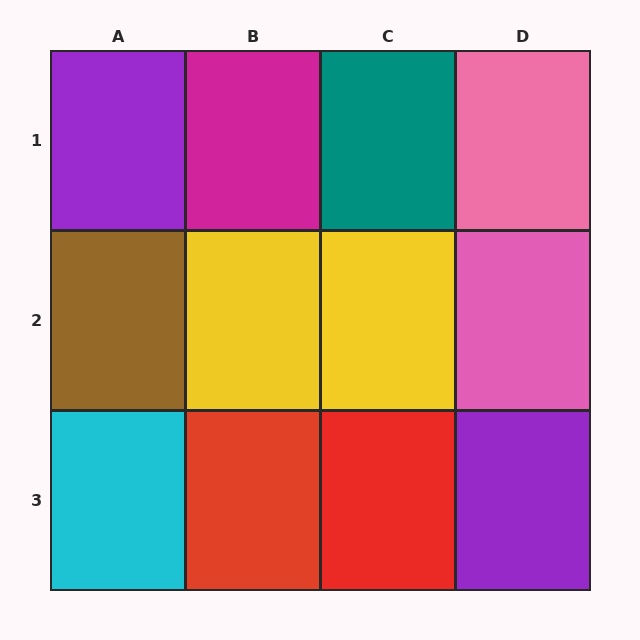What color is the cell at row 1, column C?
Teal.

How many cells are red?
2 cells are red.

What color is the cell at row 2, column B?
Yellow.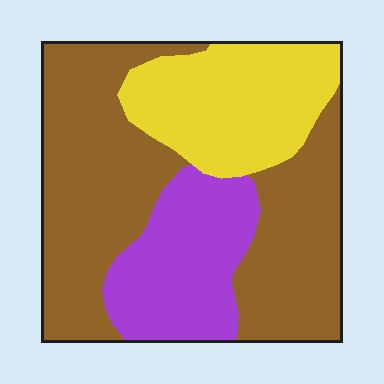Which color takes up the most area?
Brown, at roughly 55%.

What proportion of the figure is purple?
Purple covers around 20% of the figure.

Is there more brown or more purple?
Brown.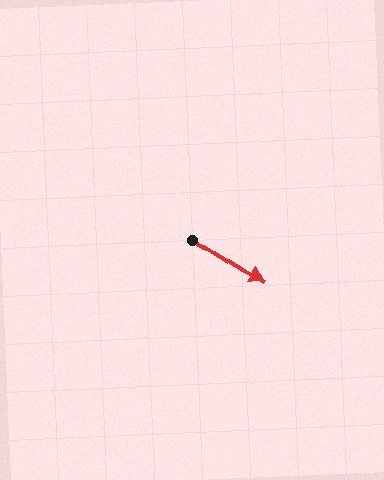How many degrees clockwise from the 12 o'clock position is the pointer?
Approximately 122 degrees.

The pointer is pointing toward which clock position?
Roughly 4 o'clock.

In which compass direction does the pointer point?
Southeast.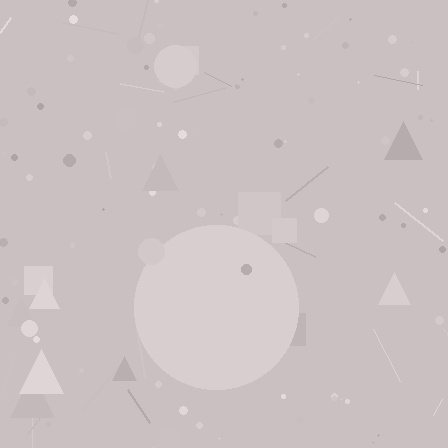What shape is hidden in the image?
A circle is hidden in the image.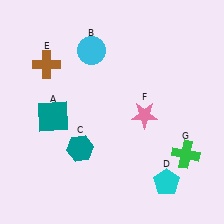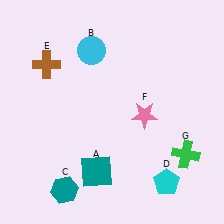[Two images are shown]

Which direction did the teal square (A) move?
The teal square (A) moved down.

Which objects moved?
The objects that moved are: the teal square (A), the teal hexagon (C).